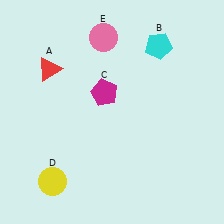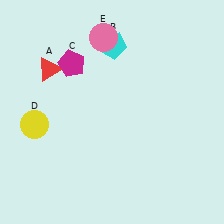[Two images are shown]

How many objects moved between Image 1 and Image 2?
3 objects moved between the two images.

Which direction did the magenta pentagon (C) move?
The magenta pentagon (C) moved left.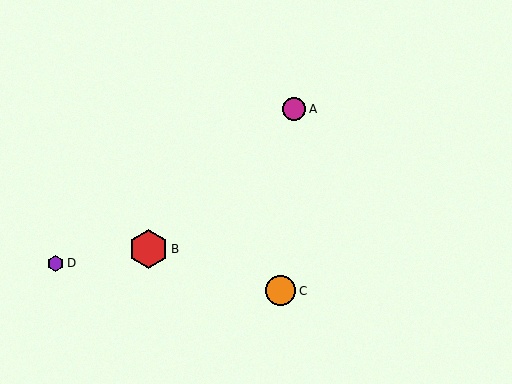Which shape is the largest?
The red hexagon (labeled B) is the largest.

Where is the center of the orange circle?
The center of the orange circle is at (281, 291).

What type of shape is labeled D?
Shape D is a purple hexagon.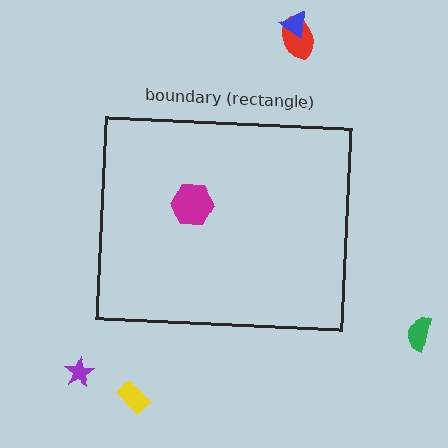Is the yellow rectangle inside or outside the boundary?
Outside.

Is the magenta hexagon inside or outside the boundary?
Inside.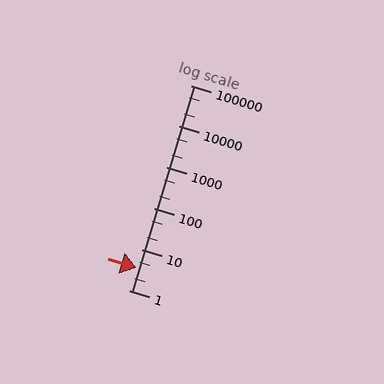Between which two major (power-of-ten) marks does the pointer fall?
The pointer is between 1 and 10.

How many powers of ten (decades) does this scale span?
The scale spans 5 decades, from 1 to 100000.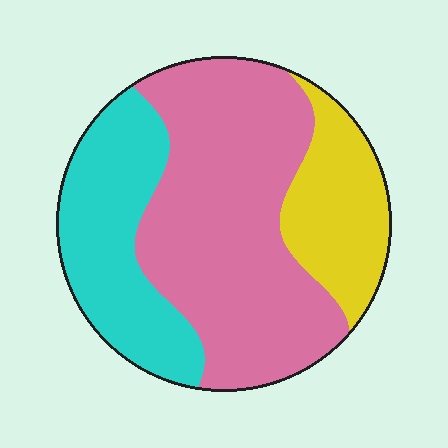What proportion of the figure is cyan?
Cyan takes up between a quarter and a half of the figure.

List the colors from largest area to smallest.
From largest to smallest: pink, cyan, yellow.